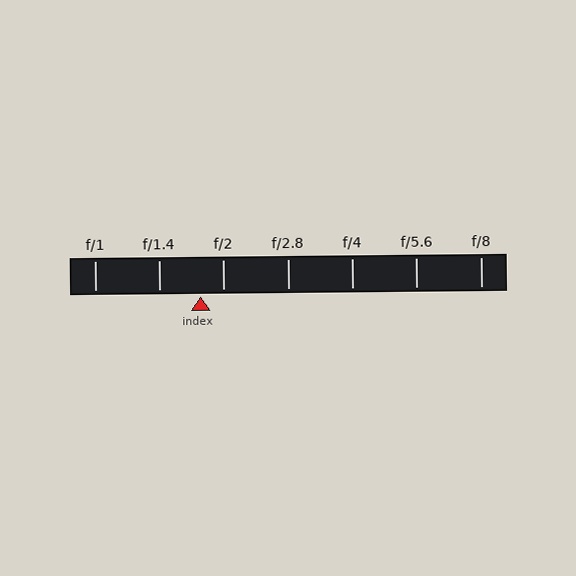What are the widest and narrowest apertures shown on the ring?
The widest aperture shown is f/1 and the narrowest is f/8.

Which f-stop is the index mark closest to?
The index mark is closest to f/2.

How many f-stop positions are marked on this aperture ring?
There are 7 f-stop positions marked.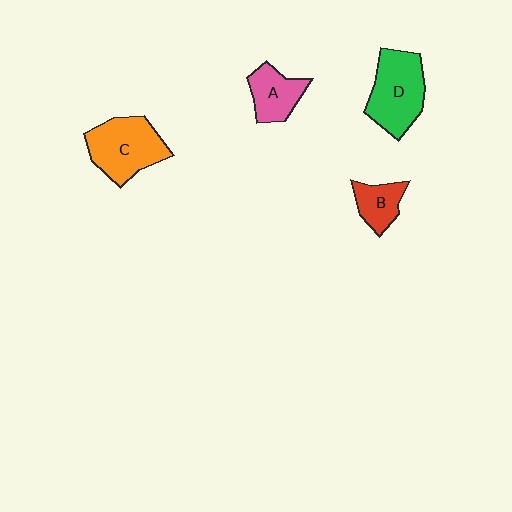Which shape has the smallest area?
Shape B (red).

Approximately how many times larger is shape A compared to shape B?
Approximately 1.2 times.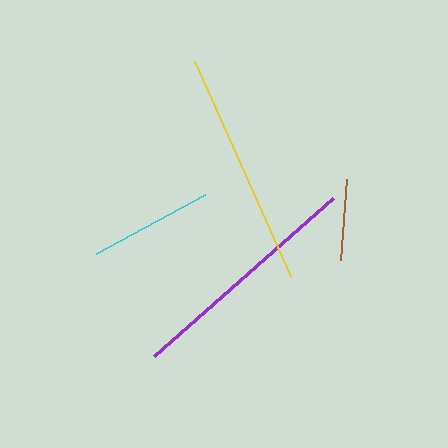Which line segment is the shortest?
The brown line is the shortest at approximately 81 pixels.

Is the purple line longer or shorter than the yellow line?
The purple line is longer than the yellow line.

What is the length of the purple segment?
The purple segment is approximately 239 pixels long.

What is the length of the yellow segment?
The yellow segment is approximately 236 pixels long.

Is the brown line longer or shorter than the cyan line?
The cyan line is longer than the brown line.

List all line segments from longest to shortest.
From longest to shortest: purple, yellow, cyan, brown.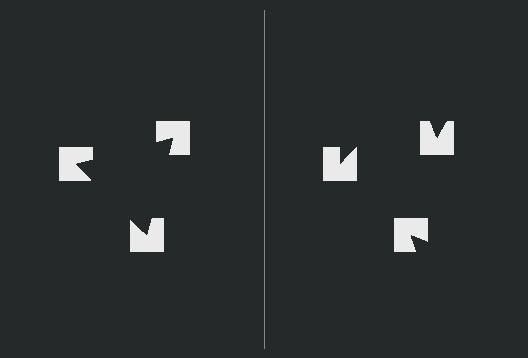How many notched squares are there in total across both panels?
6 — 3 on each side.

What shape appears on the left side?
An illusory triangle.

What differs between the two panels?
The notched squares are positioned identically on both sides; only the wedge orientations differ. On the left they align to a triangle; on the right they are misaligned.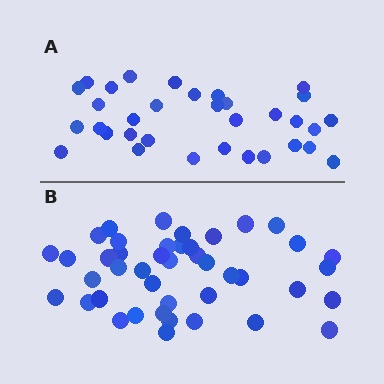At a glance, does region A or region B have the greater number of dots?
Region B (the bottom region) has more dots.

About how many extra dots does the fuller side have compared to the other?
Region B has roughly 10 or so more dots than region A.